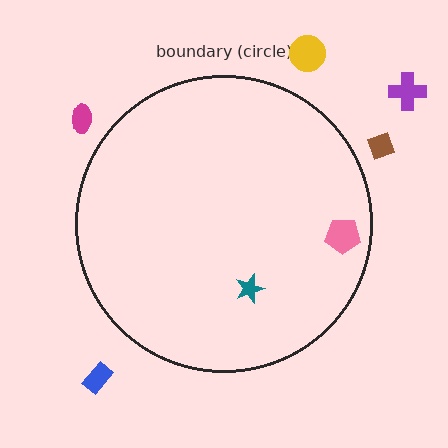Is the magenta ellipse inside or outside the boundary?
Outside.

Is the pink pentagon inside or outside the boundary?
Inside.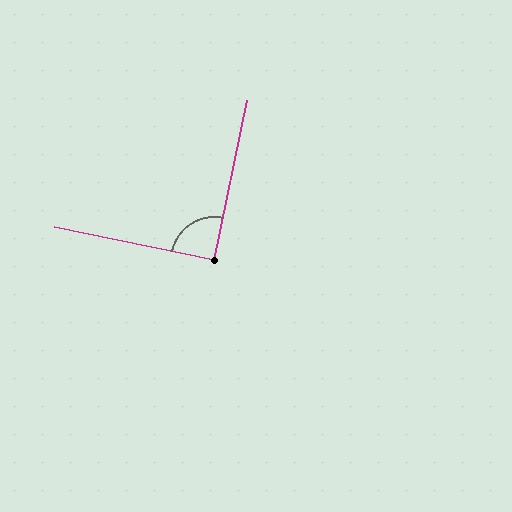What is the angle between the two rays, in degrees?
Approximately 90 degrees.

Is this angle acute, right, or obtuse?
It is approximately a right angle.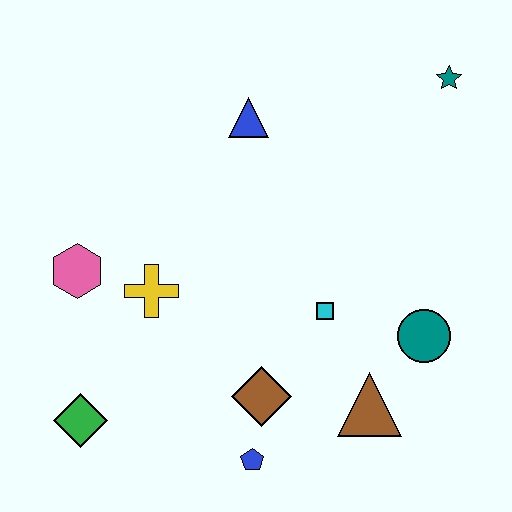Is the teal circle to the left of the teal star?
Yes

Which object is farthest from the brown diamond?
The teal star is farthest from the brown diamond.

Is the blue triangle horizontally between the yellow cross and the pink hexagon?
No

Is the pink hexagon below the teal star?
Yes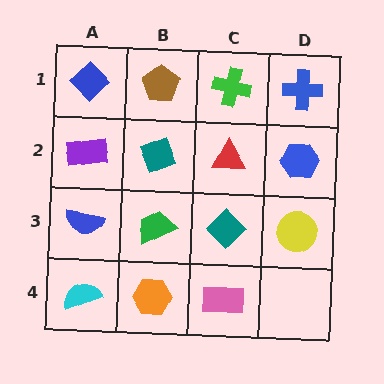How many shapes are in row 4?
3 shapes.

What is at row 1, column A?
A blue diamond.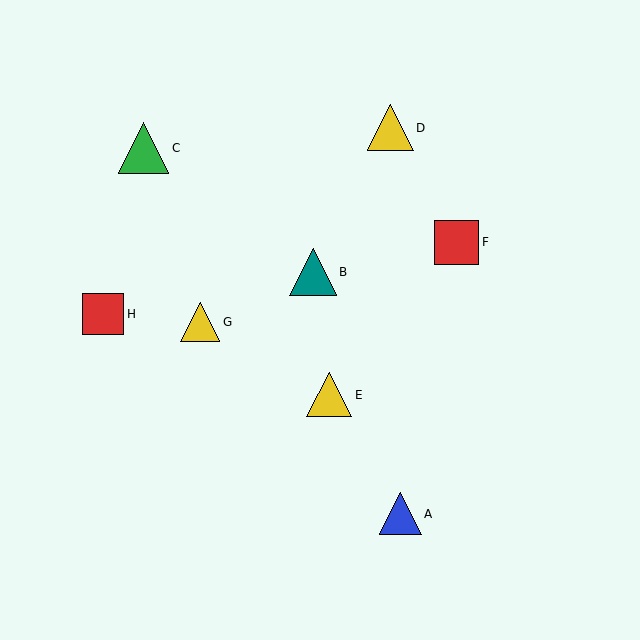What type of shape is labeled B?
Shape B is a teal triangle.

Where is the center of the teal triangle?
The center of the teal triangle is at (313, 272).